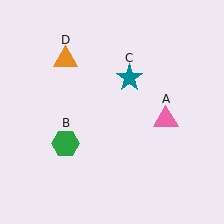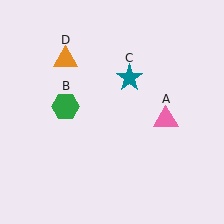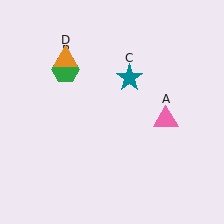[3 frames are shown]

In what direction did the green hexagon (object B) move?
The green hexagon (object B) moved up.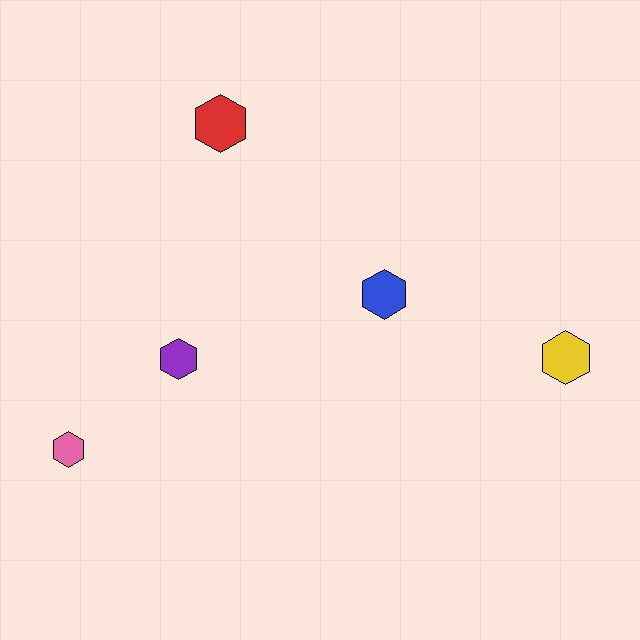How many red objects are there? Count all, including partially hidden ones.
There is 1 red object.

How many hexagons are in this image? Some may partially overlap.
There are 5 hexagons.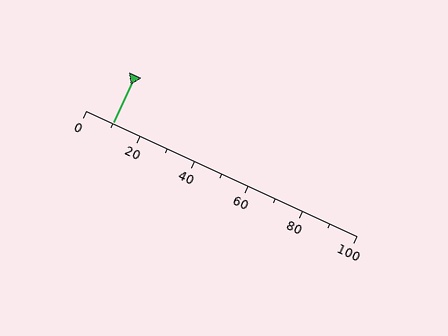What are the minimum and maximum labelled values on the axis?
The axis runs from 0 to 100.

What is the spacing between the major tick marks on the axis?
The major ticks are spaced 20 apart.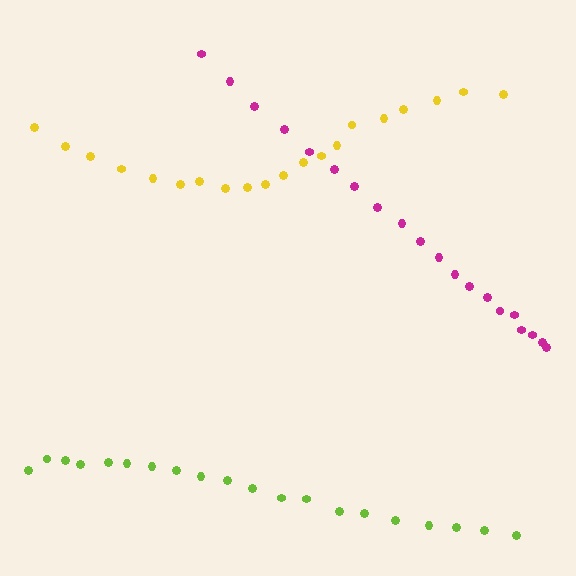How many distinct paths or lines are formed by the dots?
There are 3 distinct paths.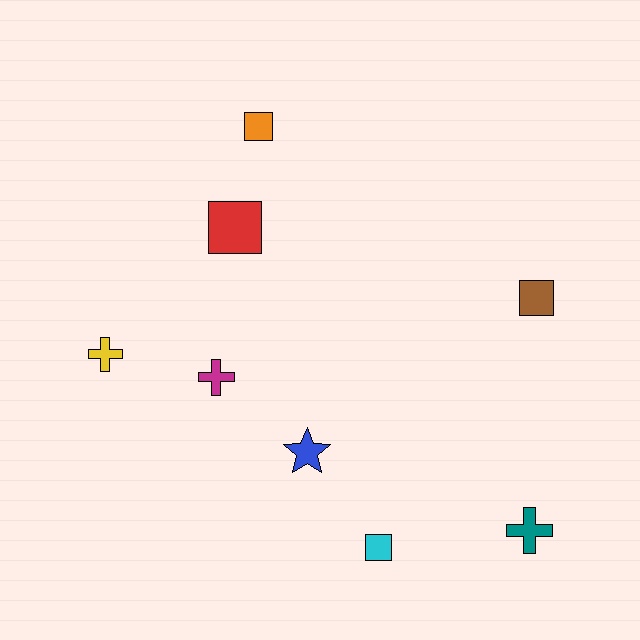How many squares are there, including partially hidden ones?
There are 4 squares.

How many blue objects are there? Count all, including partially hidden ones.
There is 1 blue object.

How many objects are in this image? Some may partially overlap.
There are 8 objects.